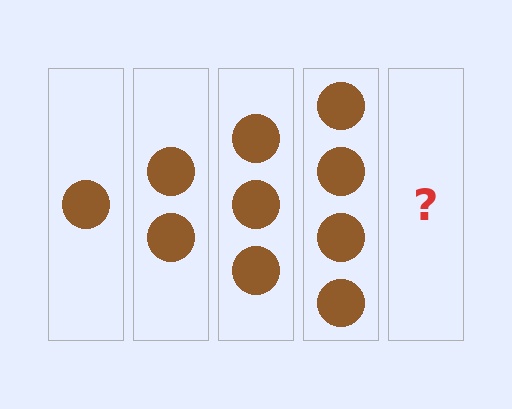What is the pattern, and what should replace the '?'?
The pattern is that each step adds one more circle. The '?' should be 5 circles.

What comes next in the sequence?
The next element should be 5 circles.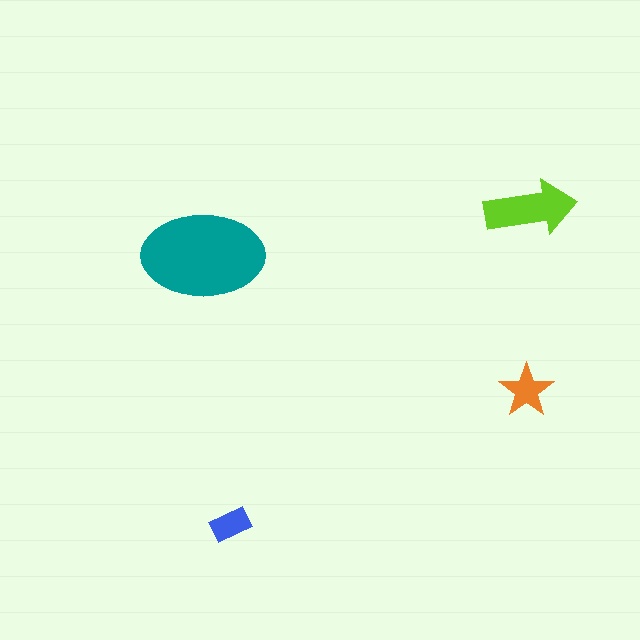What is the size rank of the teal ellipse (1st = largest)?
1st.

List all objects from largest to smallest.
The teal ellipse, the lime arrow, the orange star, the blue rectangle.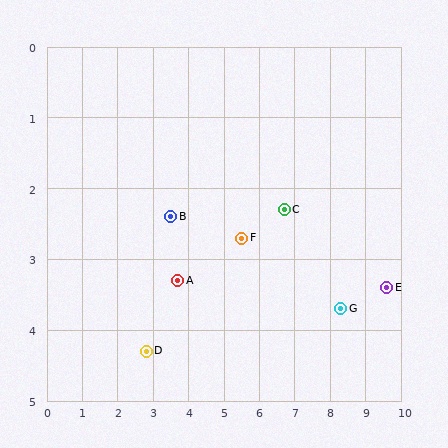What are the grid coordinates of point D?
Point D is at approximately (2.8, 4.3).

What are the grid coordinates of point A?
Point A is at approximately (3.7, 3.3).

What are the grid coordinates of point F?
Point F is at approximately (5.5, 2.7).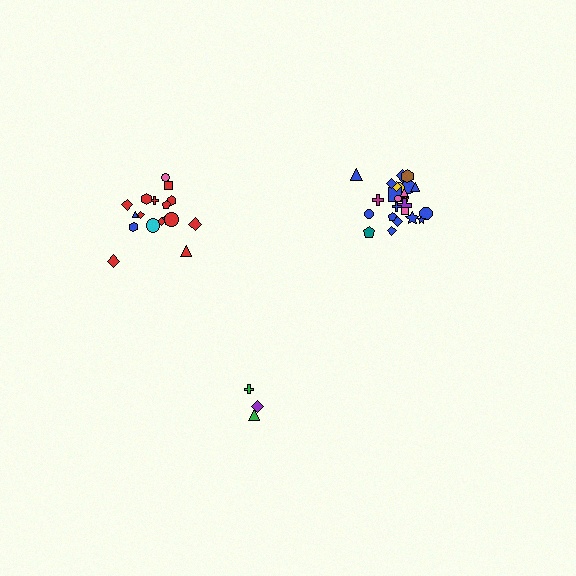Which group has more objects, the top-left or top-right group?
The top-right group.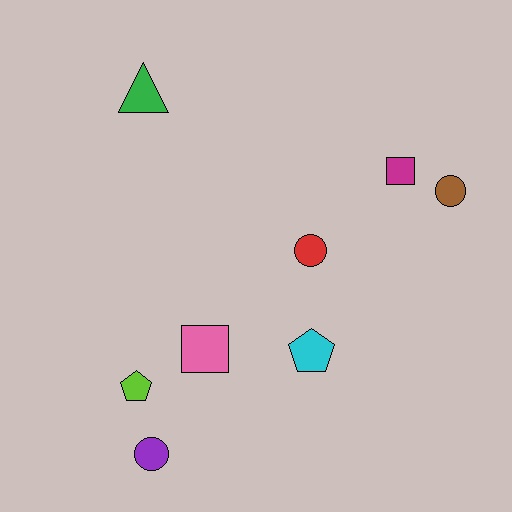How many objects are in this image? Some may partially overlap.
There are 8 objects.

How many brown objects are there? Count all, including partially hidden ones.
There is 1 brown object.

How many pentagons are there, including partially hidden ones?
There are 2 pentagons.